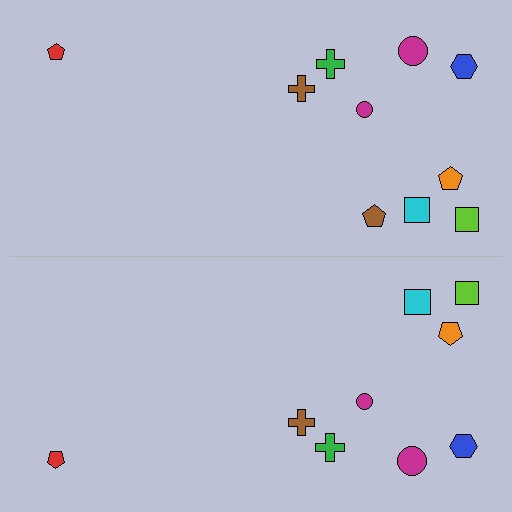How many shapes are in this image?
There are 19 shapes in this image.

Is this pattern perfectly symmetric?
No, the pattern is not perfectly symmetric. A brown pentagon is missing from the bottom side.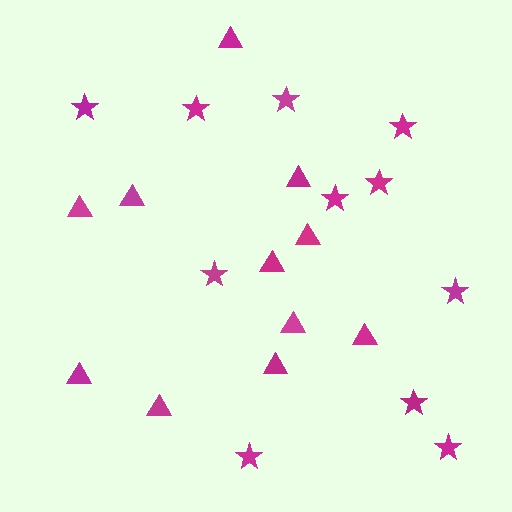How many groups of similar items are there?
There are 2 groups: one group of stars (11) and one group of triangles (11).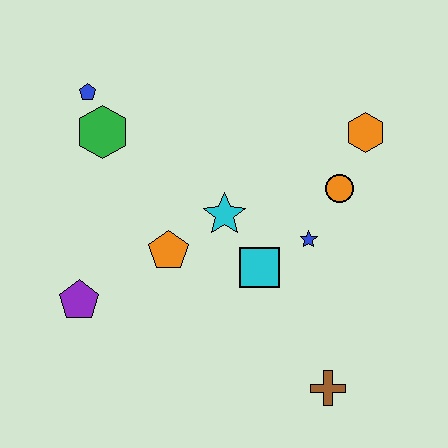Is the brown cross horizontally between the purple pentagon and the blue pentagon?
No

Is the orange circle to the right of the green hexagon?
Yes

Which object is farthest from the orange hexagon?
The purple pentagon is farthest from the orange hexagon.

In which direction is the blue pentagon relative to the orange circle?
The blue pentagon is to the left of the orange circle.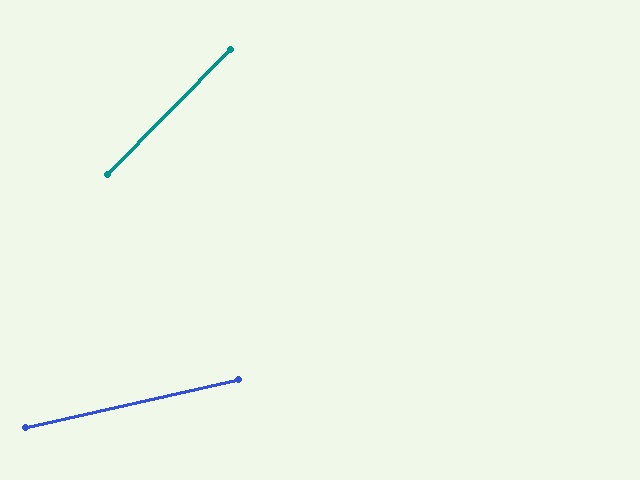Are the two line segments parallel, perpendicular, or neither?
Neither parallel nor perpendicular — they differ by about 33°.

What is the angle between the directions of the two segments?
Approximately 33 degrees.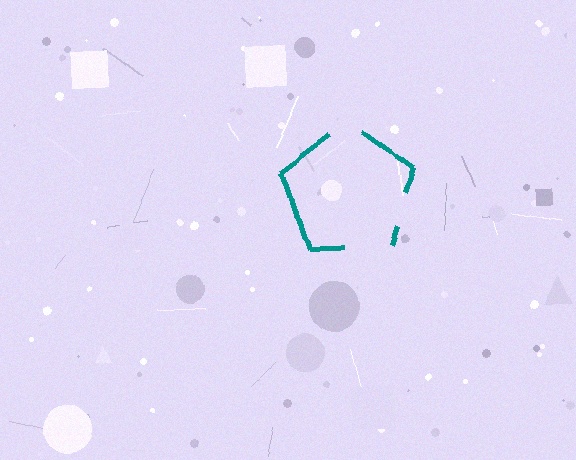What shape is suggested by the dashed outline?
The dashed outline suggests a pentagon.